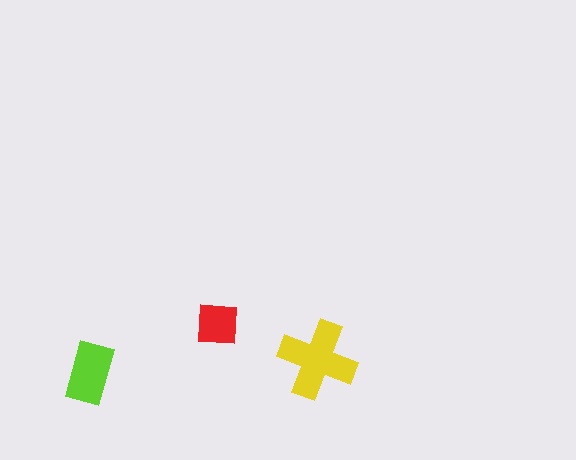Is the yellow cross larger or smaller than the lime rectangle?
Larger.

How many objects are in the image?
There are 3 objects in the image.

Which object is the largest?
The yellow cross.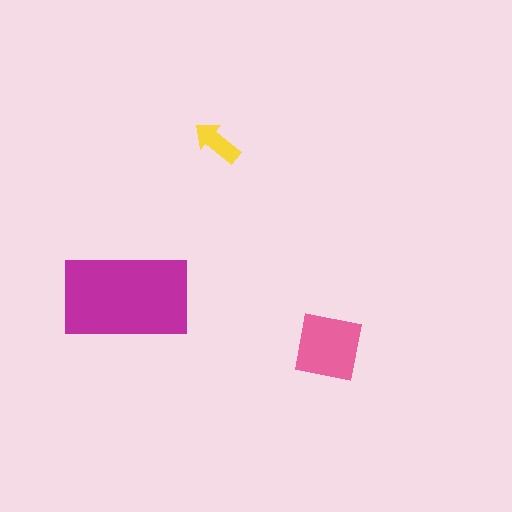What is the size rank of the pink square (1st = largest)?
2nd.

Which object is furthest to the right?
The pink square is rightmost.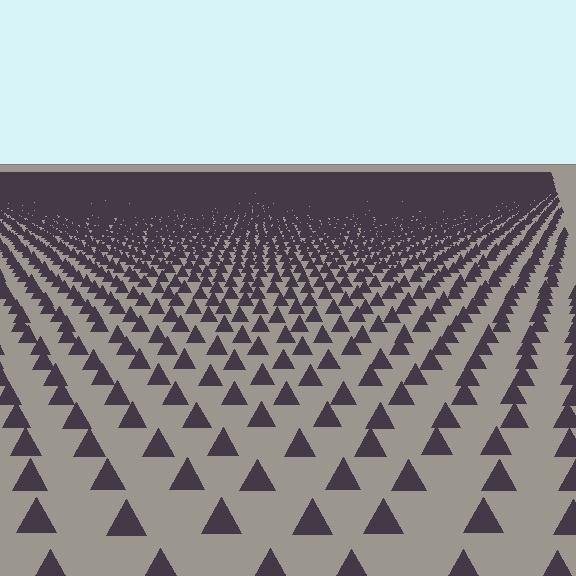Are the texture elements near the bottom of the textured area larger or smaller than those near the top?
Larger. Near the bottom, elements are closer to the viewer and appear at a bigger on-screen size.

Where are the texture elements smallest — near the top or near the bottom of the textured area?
Near the top.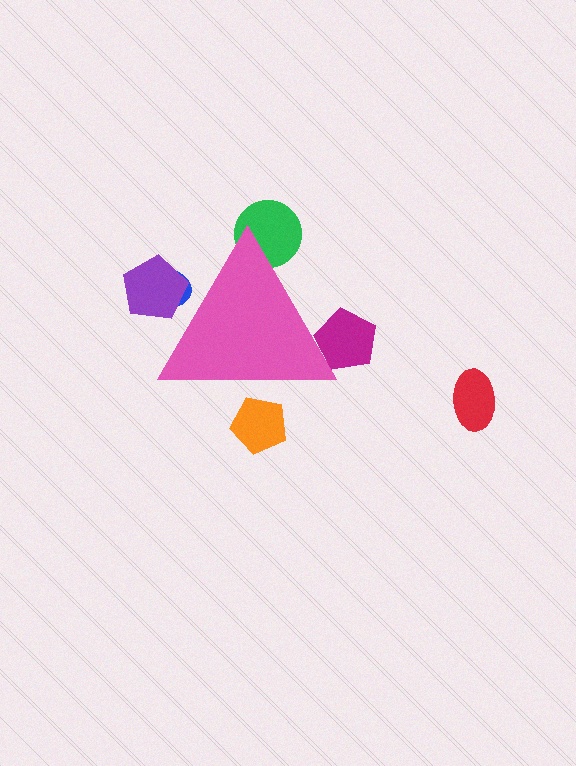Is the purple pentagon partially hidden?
Yes, the purple pentagon is partially hidden behind the pink triangle.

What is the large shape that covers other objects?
A pink triangle.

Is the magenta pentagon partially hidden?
Yes, the magenta pentagon is partially hidden behind the pink triangle.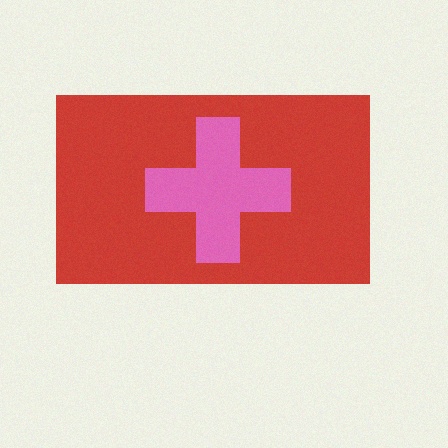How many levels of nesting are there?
2.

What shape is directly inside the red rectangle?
The pink cross.